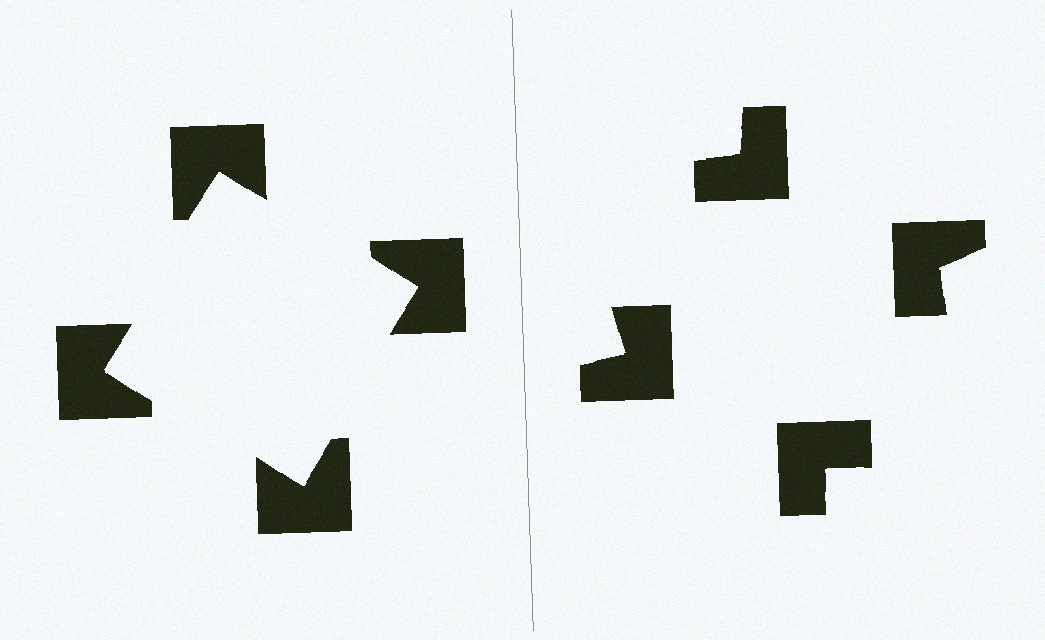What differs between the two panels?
The notched squares are positioned identically on both sides; only the wedge orientations differ. On the left they align to a square; on the right they are misaligned.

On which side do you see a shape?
An illusory square appears on the left side. On the right side the wedge cuts are rotated, so no coherent shape forms.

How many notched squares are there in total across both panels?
8 — 4 on each side.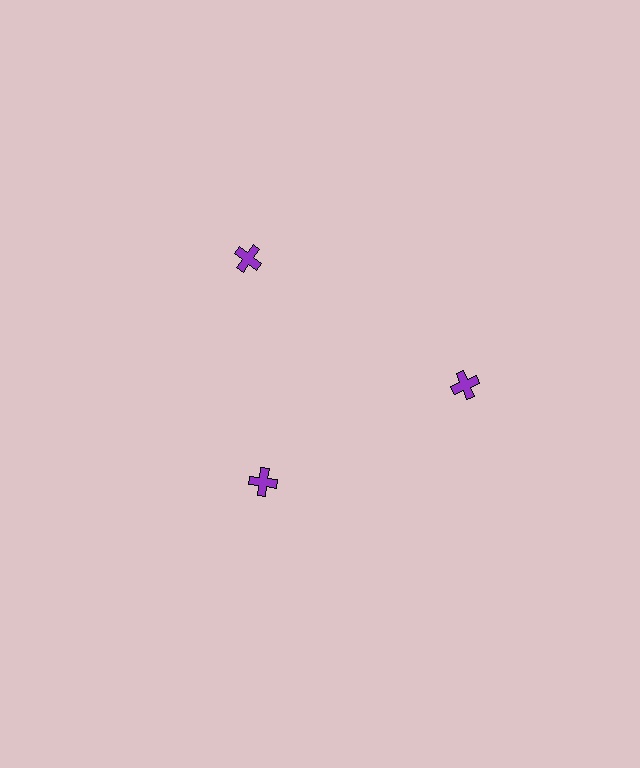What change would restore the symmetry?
The symmetry would be restored by moving it outward, back onto the ring so that all 3 crosses sit at equal angles and equal distance from the center.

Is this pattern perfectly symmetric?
No. The 3 purple crosses are arranged in a ring, but one element near the 7 o'clock position is pulled inward toward the center, breaking the 3-fold rotational symmetry.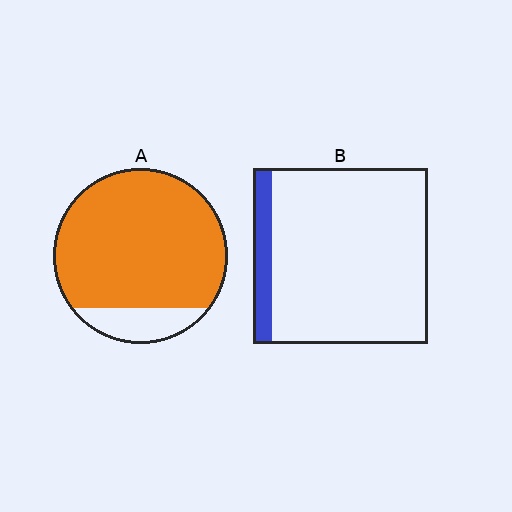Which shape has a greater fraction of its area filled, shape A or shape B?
Shape A.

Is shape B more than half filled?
No.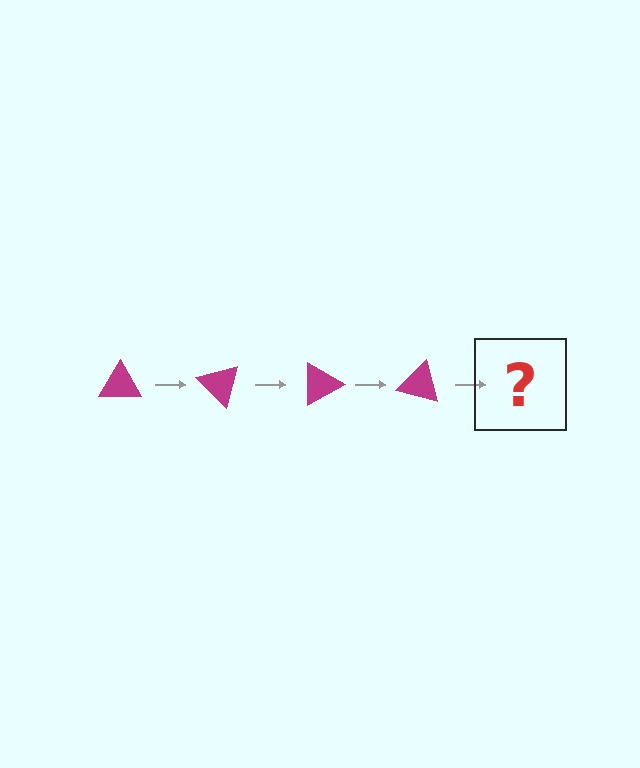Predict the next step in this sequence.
The next step is a magenta triangle rotated 180 degrees.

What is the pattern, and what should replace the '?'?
The pattern is that the triangle rotates 45 degrees each step. The '?' should be a magenta triangle rotated 180 degrees.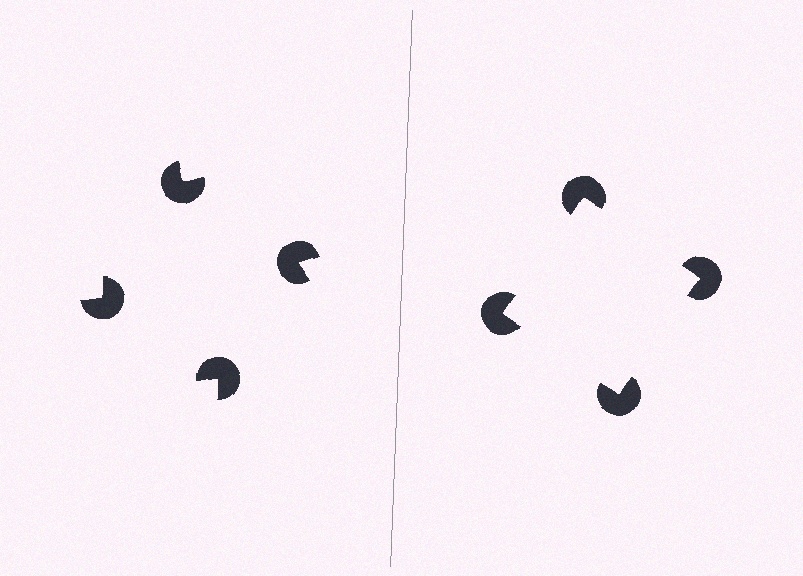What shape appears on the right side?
An illusory square.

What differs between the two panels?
The pac-man discs are positioned identically on both sides; only the wedge orientations differ. On the right they align to a square; on the left they are misaligned.